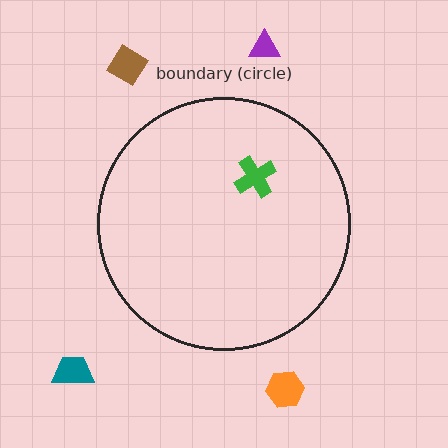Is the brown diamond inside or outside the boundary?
Outside.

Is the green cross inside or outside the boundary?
Inside.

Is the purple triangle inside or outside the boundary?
Outside.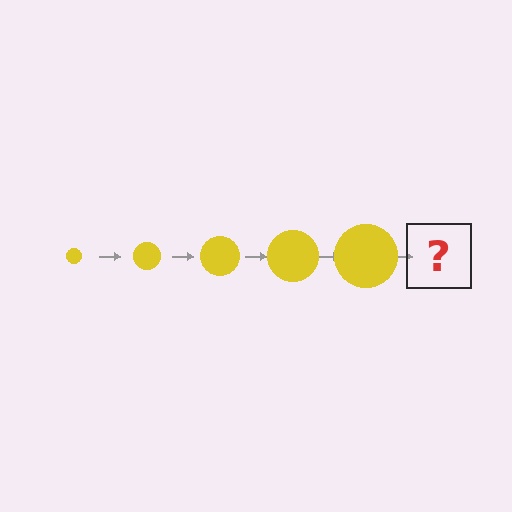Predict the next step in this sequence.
The next step is a yellow circle, larger than the previous one.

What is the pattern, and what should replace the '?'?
The pattern is that the circle gets progressively larger each step. The '?' should be a yellow circle, larger than the previous one.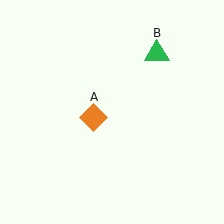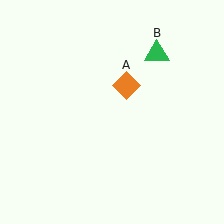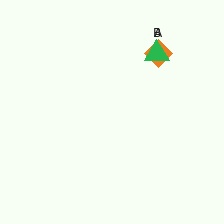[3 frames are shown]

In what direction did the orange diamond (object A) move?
The orange diamond (object A) moved up and to the right.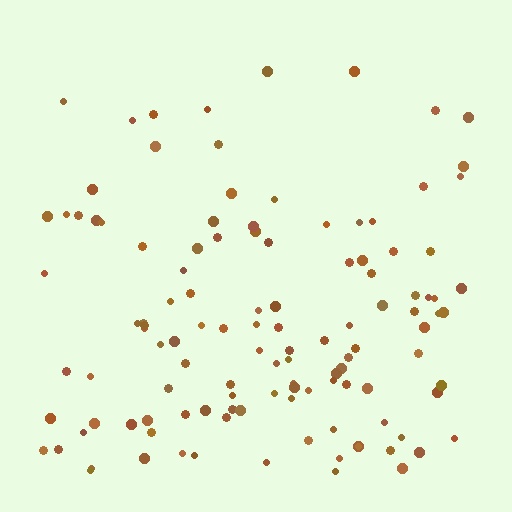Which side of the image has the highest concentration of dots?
The bottom.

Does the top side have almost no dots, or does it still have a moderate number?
Still a moderate number, just noticeably fewer than the bottom.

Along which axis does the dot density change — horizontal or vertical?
Vertical.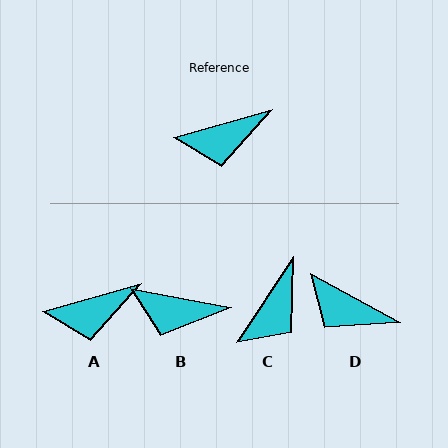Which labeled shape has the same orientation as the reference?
A.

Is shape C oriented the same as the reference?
No, it is off by about 41 degrees.